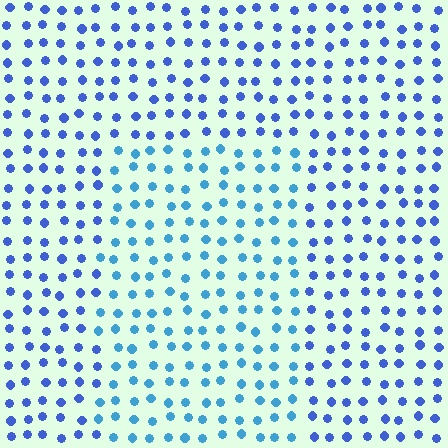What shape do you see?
I see a rectangle.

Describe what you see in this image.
The image is filled with small blue elements in a uniform arrangement. A rectangle-shaped region is visible where the elements are tinted to a slightly different hue, forming a subtle color boundary.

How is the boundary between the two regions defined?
The boundary is defined purely by a slight shift in hue (about 27 degrees). Spacing, size, and orientation are identical on both sides.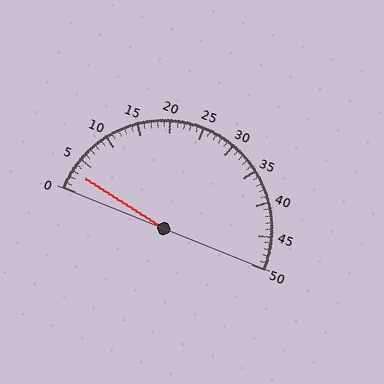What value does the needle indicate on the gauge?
The needle indicates approximately 3.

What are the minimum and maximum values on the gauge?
The gauge ranges from 0 to 50.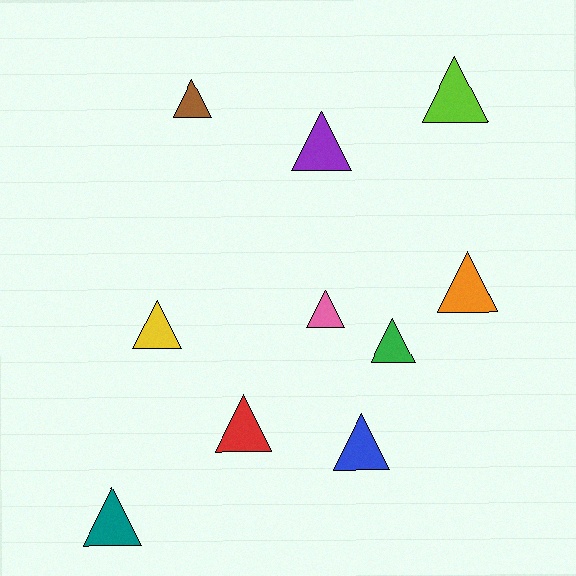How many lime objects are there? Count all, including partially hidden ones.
There is 1 lime object.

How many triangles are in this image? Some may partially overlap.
There are 10 triangles.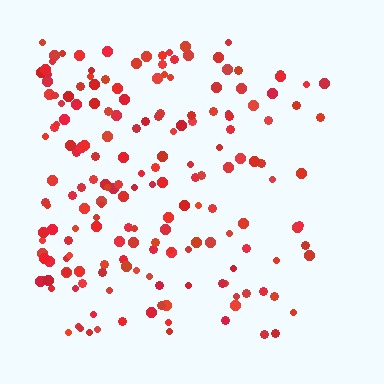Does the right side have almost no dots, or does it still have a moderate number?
Still a moderate number, just noticeably fewer than the left.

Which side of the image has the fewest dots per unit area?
The right.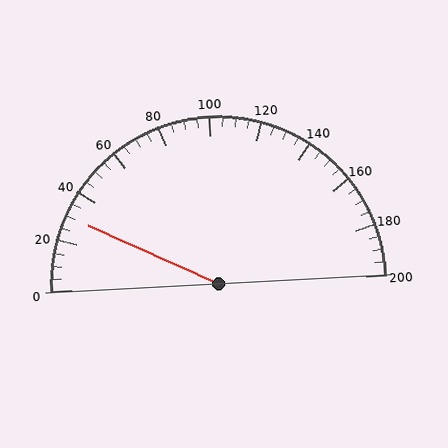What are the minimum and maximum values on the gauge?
The gauge ranges from 0 to 200.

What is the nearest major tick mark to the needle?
The nearest major tick mark is 40.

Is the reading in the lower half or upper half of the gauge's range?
The reading is in the lower half of the range (0 to 200).